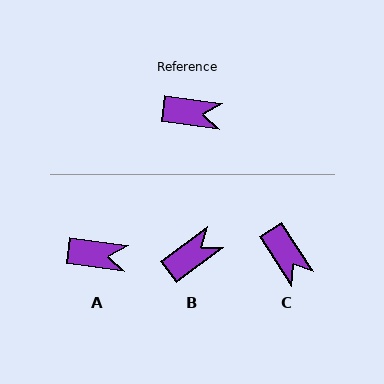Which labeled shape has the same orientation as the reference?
A.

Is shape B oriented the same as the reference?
No, it is off by about 45 degrees.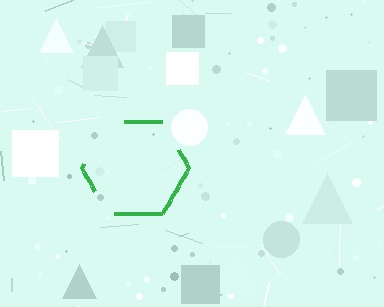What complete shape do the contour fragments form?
The contour fragments form a hexagon.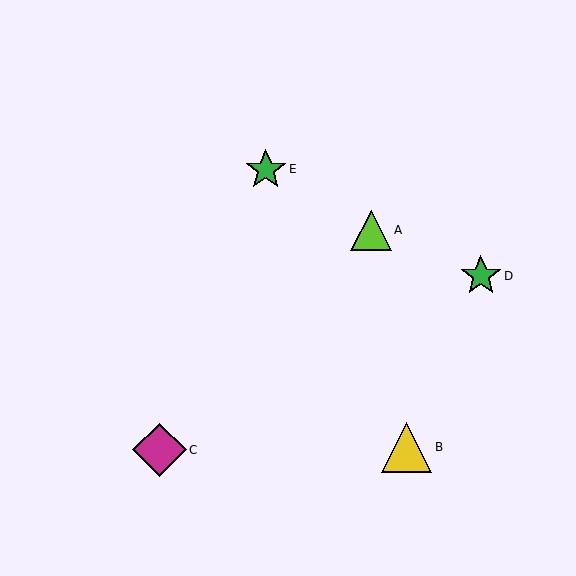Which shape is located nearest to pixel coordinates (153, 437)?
The magenta diamond (labeled C) at (159, 450) is nearest to that location.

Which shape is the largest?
The magenta diamond (labeled C) is the largest.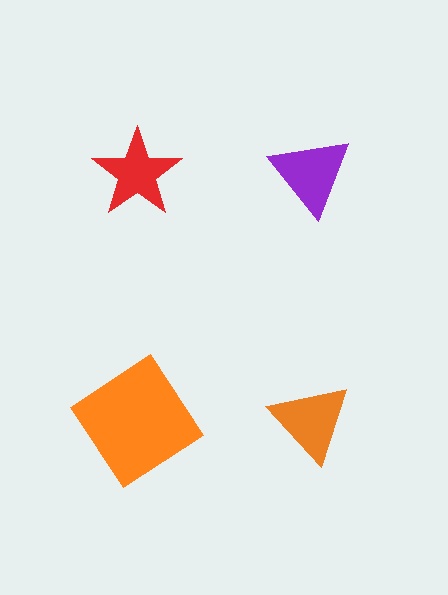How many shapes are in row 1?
2 shapes.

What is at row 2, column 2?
An orange triangle.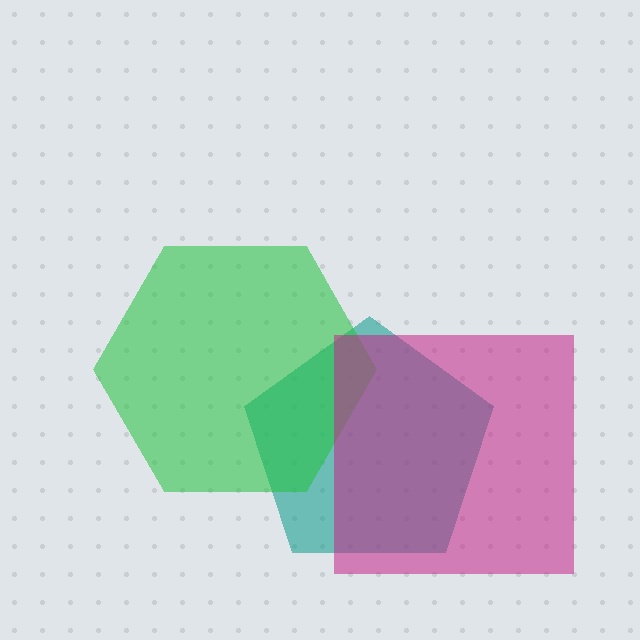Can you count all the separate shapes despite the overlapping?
Yes, there are 3 separate shapes.